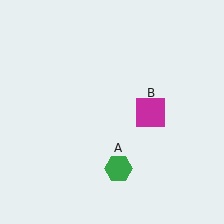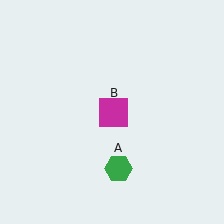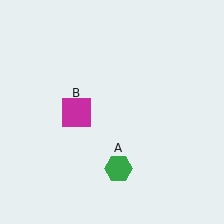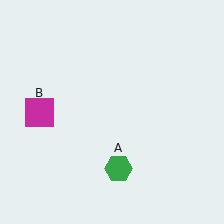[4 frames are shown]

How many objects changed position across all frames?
1 object changed position: magenta square (object B).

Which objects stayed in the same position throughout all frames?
Green hexagon (object A) remained stationary.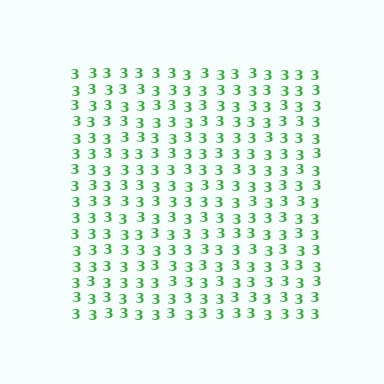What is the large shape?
The large shape is a square.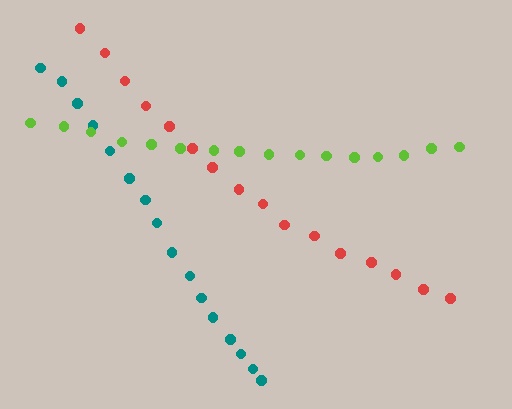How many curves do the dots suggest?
There are 3 distinct paths.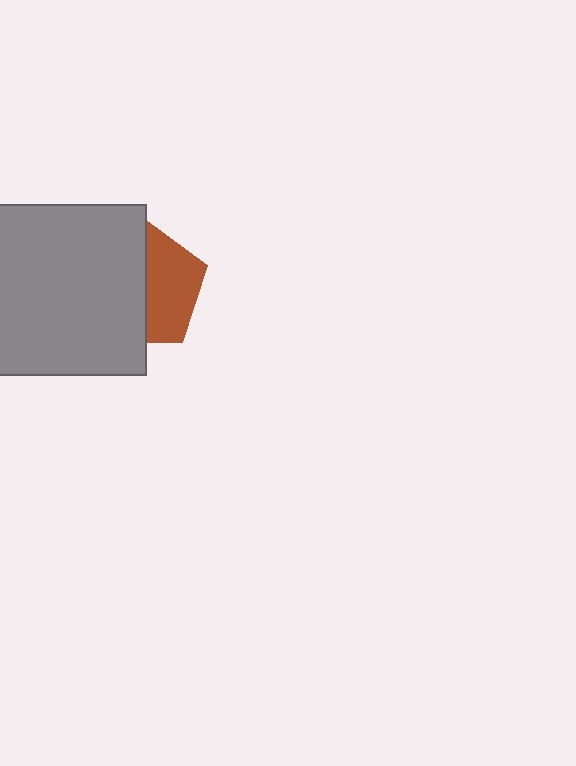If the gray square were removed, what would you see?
You would see the complete brown pentagon.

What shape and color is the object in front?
The object in front is a gray square.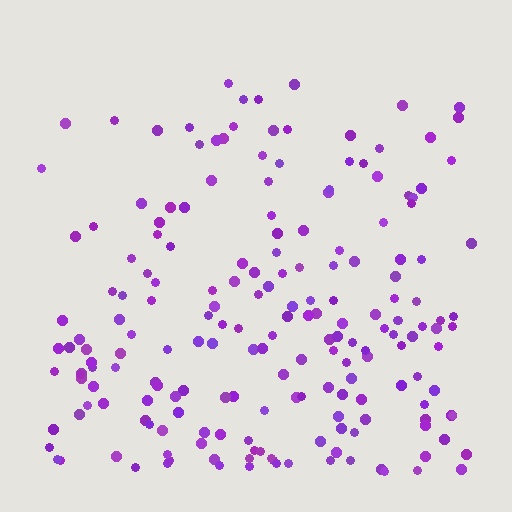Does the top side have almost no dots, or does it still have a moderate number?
Still a moderate number, just noticeably fewer than the bottom.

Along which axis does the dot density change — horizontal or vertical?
Vertical.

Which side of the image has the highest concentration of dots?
The bottom.